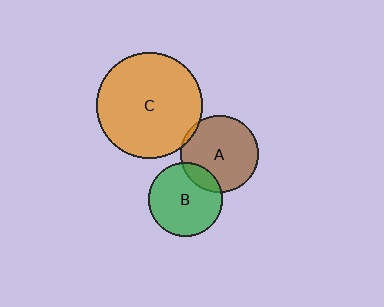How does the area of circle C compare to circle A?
Approximately 1.9 times.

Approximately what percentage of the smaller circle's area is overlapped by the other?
Approximately 15%.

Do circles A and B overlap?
Yes.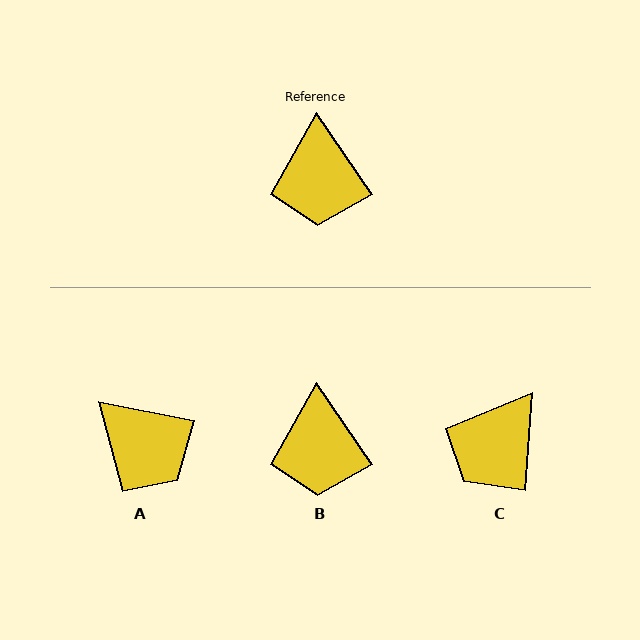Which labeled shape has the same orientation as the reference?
B.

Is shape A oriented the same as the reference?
No, it is off by about 45 degrees.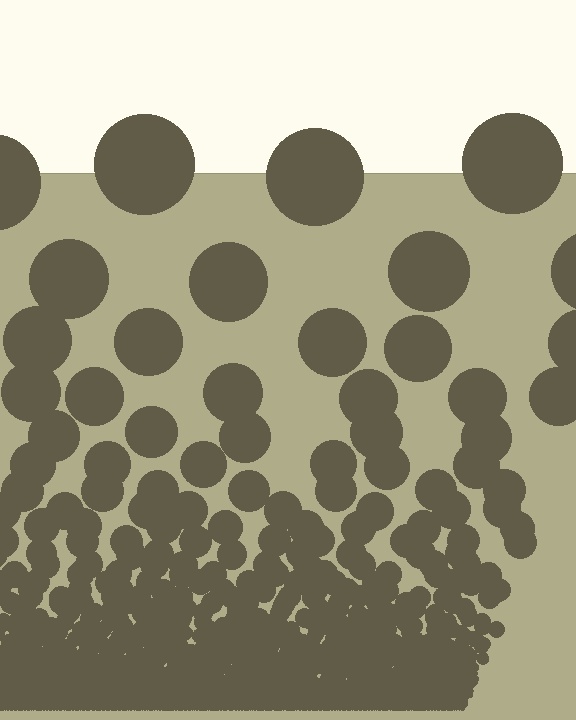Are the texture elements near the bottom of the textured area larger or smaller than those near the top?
Smaller. The gradient is inverted — elements near the bottom are smaller and denser.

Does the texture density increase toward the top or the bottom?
Density increases toward the bottom.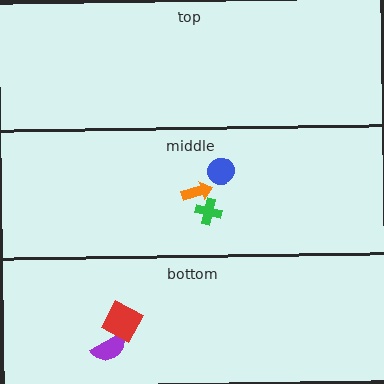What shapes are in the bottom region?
The purple semicircle, the red diamond.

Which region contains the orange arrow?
The middle region.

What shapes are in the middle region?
The orange arrow, the green cross, the blue circle.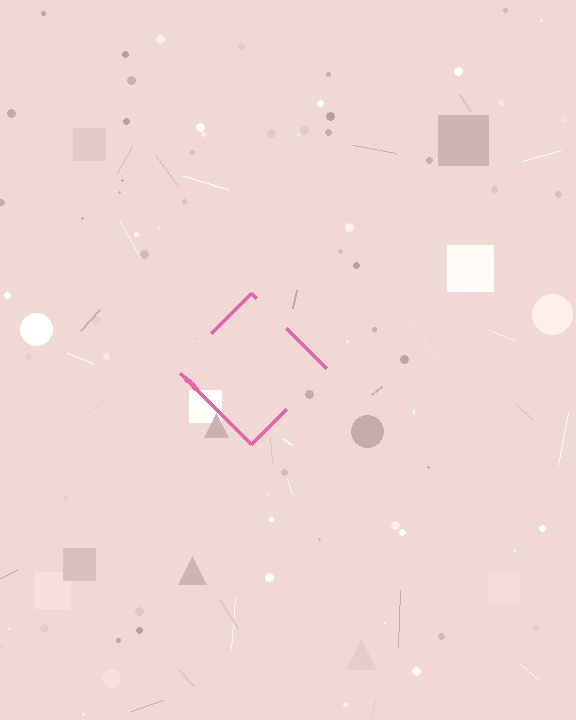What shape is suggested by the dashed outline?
The dashed outline suggests a diamond.